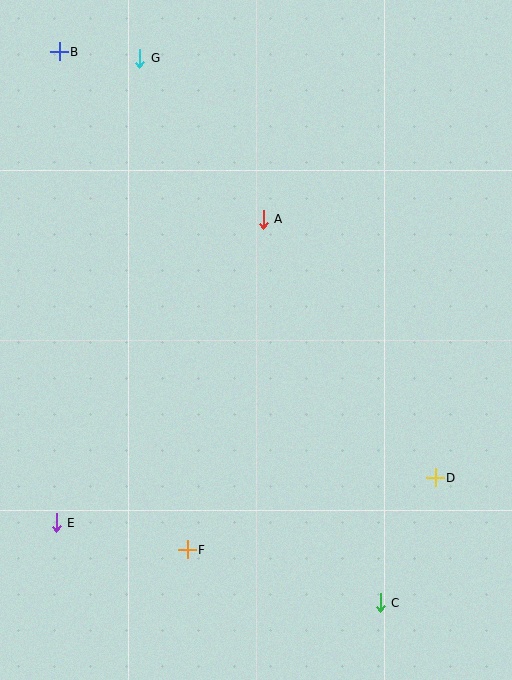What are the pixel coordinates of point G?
Point G is at (140, 58).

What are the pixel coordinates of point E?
Point E is at (56, 523).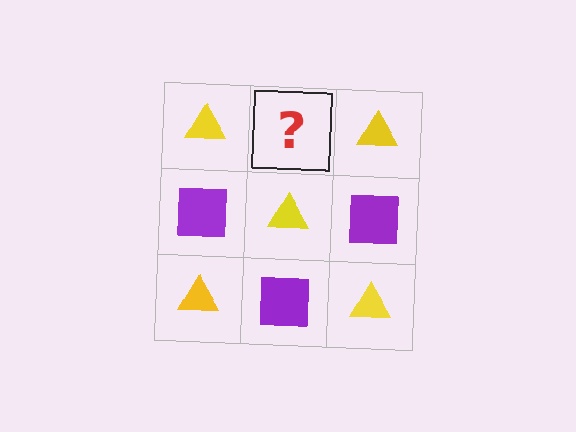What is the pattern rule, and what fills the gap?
The rule is that it alternates yellow triangle and purple square in a checkerboard pattern. The gap should be filled with a purple square.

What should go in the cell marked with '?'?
The missing cell should contain a purple square.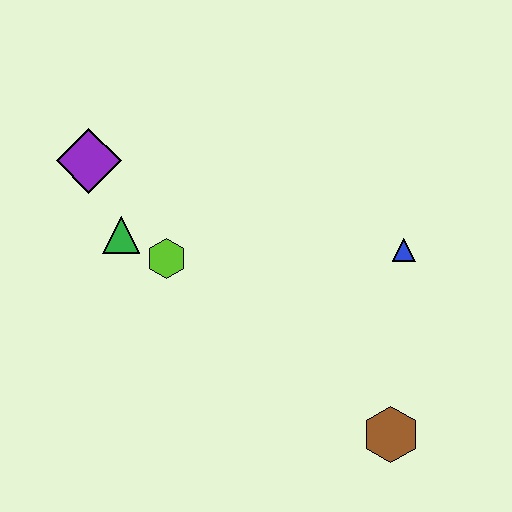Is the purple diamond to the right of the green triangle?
No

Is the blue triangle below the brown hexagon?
No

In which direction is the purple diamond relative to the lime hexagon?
The purple diamond is above the lime hexagon.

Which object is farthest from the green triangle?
The brown hexagon is farthest from the green triangle.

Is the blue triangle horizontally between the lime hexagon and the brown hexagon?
No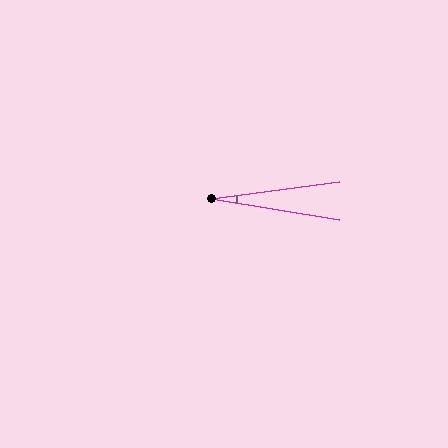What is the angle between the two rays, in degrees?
Approximately 17 degrees.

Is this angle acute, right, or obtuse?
It is acute.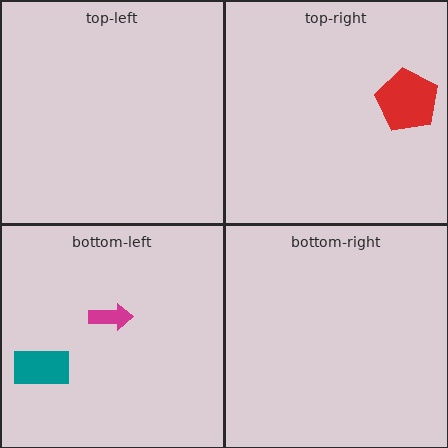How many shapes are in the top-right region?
1.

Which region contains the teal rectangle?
The bottom-left region.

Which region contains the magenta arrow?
The bottom-left region.